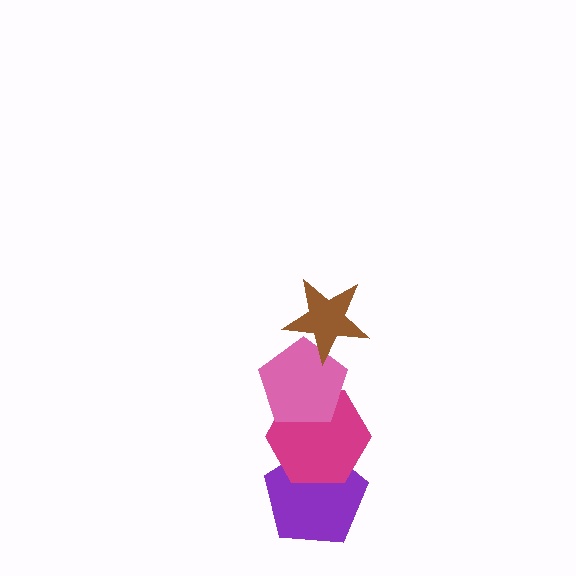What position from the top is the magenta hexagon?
The magenta hexagon is 3rd from the top.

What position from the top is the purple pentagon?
The purple pentagon is 4th from the top.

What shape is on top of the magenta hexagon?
The pink pentagon is on top of the magenta hexagon.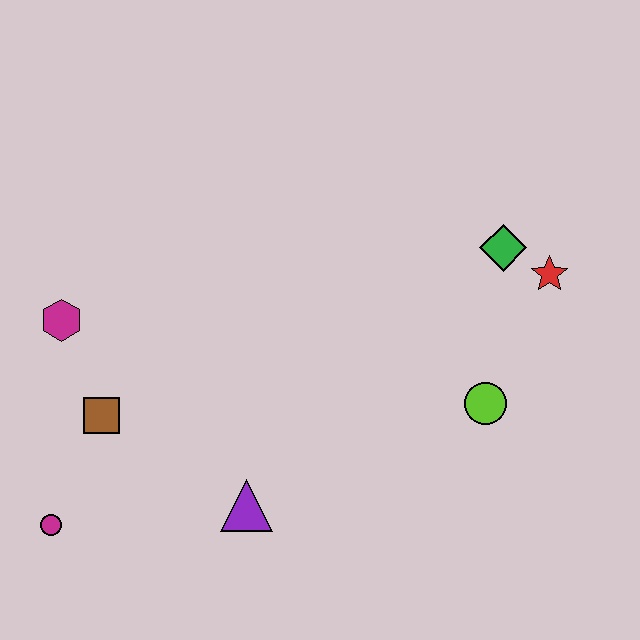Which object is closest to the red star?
The green diamond is closest to the red star.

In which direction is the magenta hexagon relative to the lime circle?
The magenta hexagon is to the left of the lime circle.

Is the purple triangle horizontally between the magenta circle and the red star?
Yes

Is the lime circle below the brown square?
No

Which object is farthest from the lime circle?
The magenta circle is farthest from the lime circle.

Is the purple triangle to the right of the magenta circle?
Yes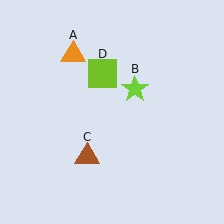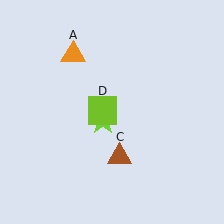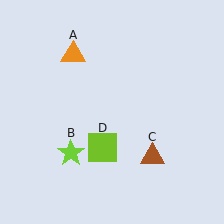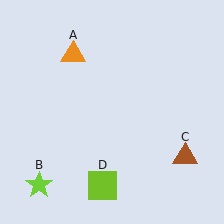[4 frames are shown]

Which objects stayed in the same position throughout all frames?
Orange triangle (object A) remained stationary.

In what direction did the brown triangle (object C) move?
The brown triangle (object C) moved right.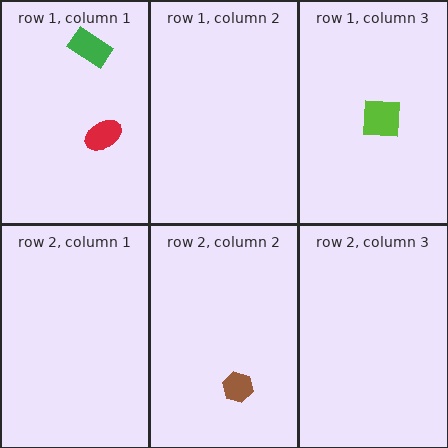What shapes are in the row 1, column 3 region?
The lime square.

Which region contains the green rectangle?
The row 1, column 1 region.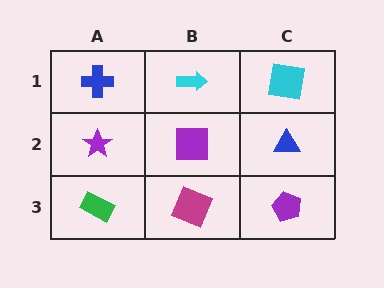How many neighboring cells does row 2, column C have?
3.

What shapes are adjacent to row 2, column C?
A cyan square (row 1, column C), a purple pentagon (row 3, column C), a purple square (row 2, column B).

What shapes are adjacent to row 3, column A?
A purple star (row 2, column A), a magenta square (row 3, column B).